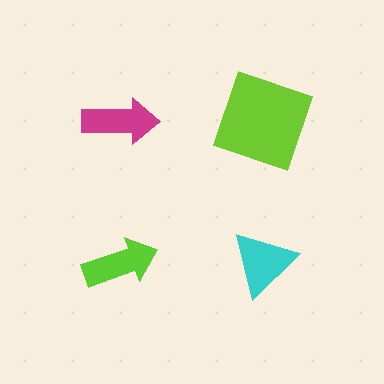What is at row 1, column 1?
A magenta arrow.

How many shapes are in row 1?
2 shapes.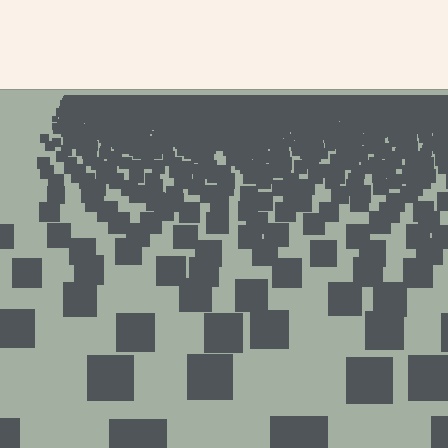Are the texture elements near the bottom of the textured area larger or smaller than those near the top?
Larger. Near the bottom, elements are closer to the viewer and appear at a bigger on-screen size.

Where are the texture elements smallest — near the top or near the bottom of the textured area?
Near the top.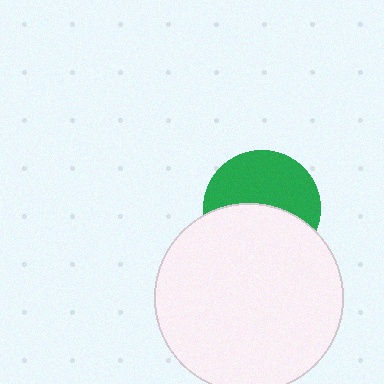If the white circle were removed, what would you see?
You would see the complete green circle.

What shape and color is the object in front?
The object in front is a white circle.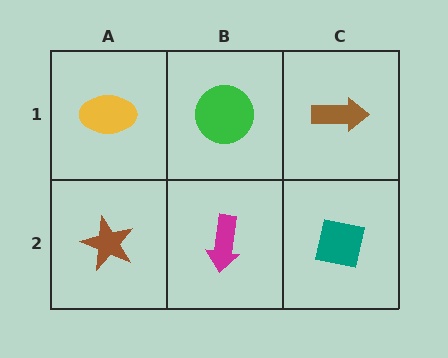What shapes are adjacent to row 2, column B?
A green circle (row 1, column B), a brown star (row 2, column A), a teal square (row 2, column C).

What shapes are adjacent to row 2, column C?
A brown arrow (row 1, column C), a magenta arrow (row 2, column B).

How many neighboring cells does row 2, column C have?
2.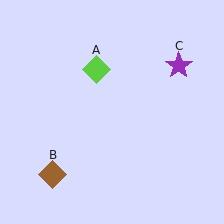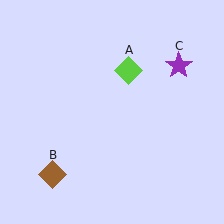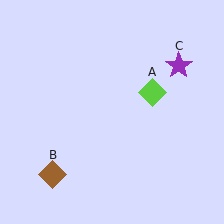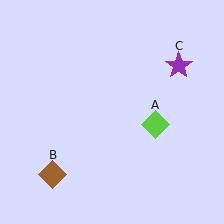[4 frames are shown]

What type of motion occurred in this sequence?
The lime diamond (object A) rotated clockwise around the center of the scene.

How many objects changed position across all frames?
1 object changed position: lime diamond (object A).